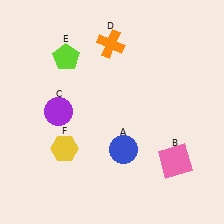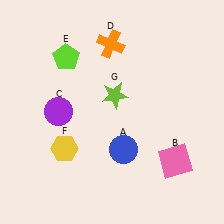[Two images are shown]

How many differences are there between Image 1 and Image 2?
There is 1 difference between the two images.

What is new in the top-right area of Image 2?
A lime star (G) was added in the top-right area of Image 2.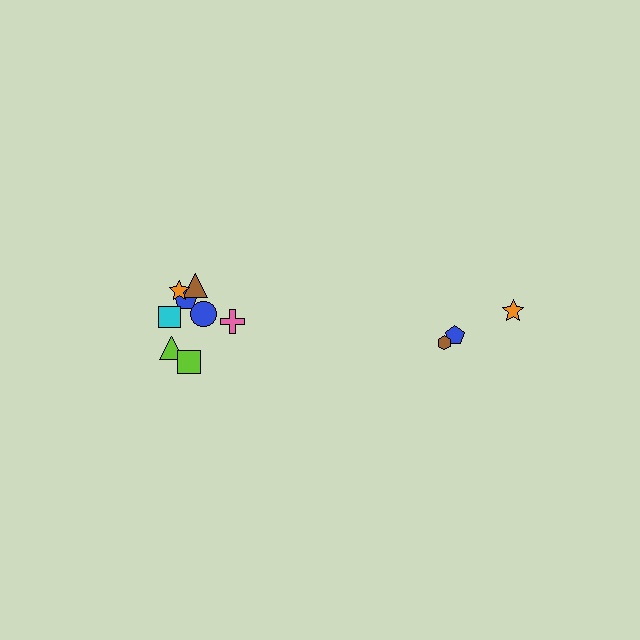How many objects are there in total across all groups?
There are 11 objects.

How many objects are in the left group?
There are 8 objects.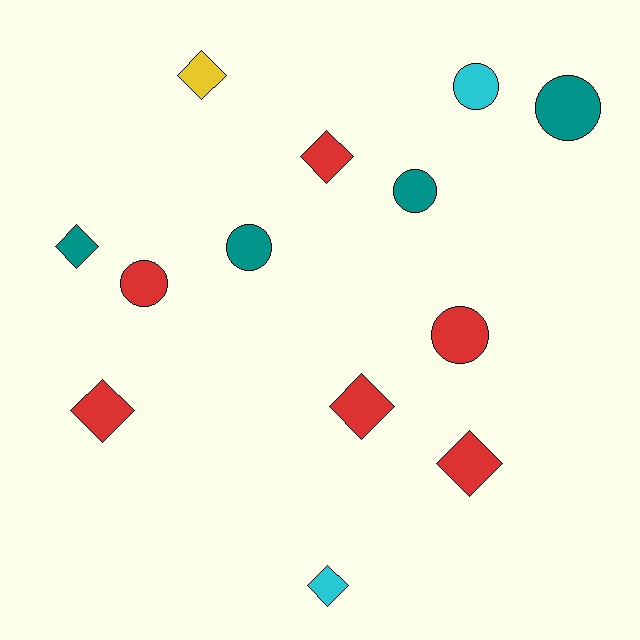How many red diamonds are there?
There are 4 red diamonds.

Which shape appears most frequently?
Diamond, with 7 objects.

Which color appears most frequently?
Red, with 6 objects.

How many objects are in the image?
There are 13 objects.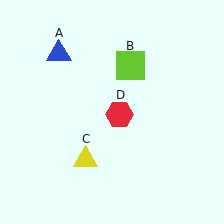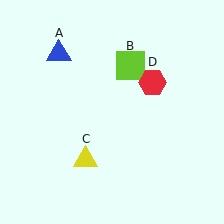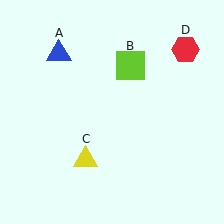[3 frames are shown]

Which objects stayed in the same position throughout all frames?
Blue triangle (object A) and lime square (object B) and yellow triangle (object C) remained stationary.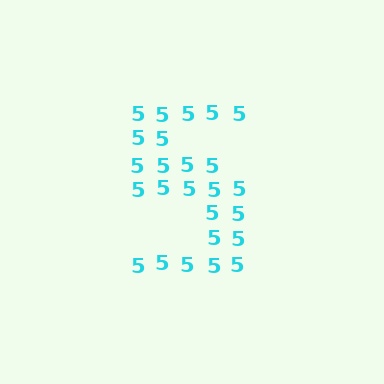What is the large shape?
The large shape is the digit 5.